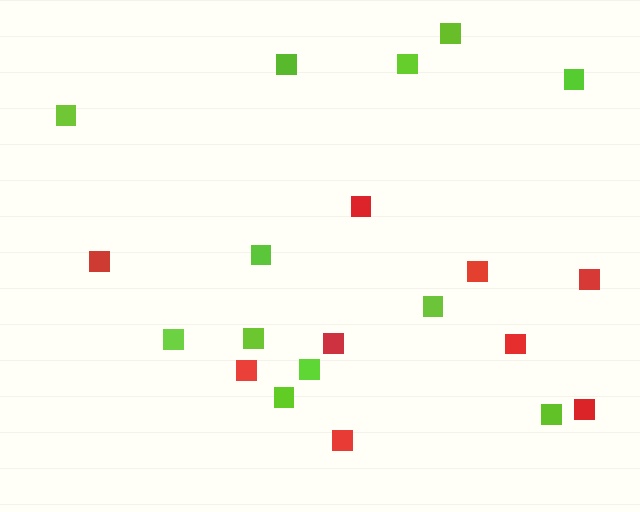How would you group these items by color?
There are 2 groups: one group of red squares (9) and one group of lime squares (12).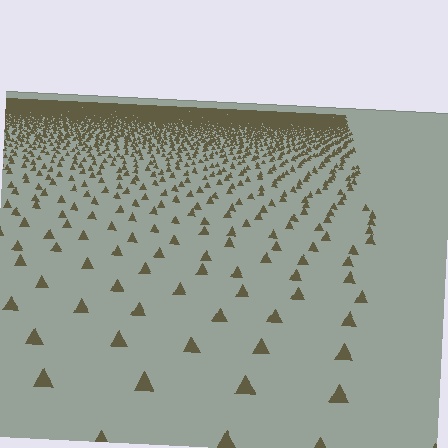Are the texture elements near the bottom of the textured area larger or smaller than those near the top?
Larger. Near the bottom, elements are closer to the viewer and appear at a bigger on-screen size.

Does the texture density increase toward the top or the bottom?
Density increases toward the top.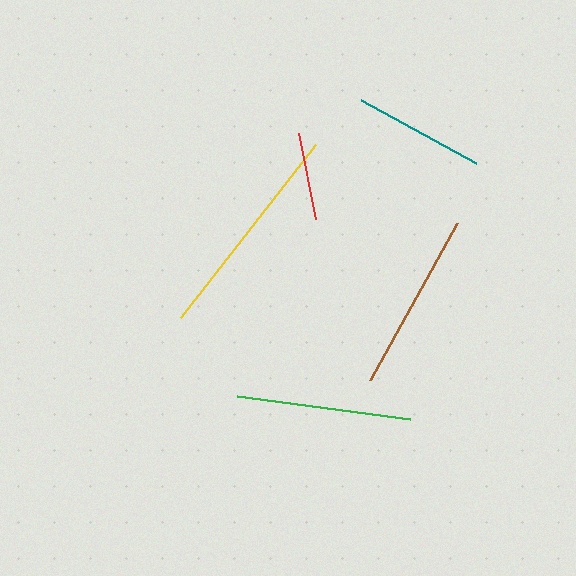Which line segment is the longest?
The yellow line is the longest at approximately 219 pixels.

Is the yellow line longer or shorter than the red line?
The yellow line is longer than the red line.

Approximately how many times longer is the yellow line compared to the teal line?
The yellow line is approximately 1.7 times the length of the teal line.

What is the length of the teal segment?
The teal segment is approximately 132 pixels long.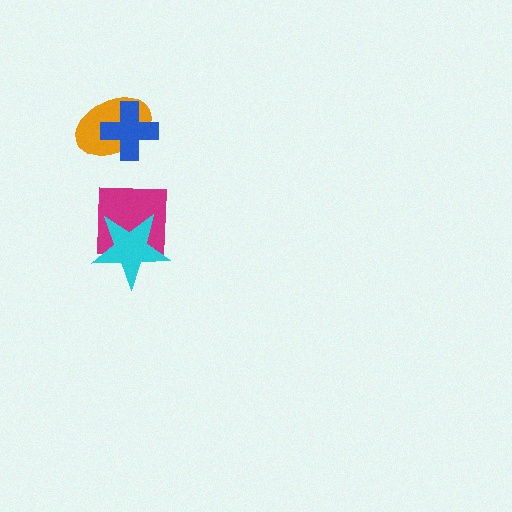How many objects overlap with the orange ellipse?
1 object overlaps with the orange ellipse.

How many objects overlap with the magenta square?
1 object overlaps with the magenta square.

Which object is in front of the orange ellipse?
The blue cross is in front of the orange ellipse.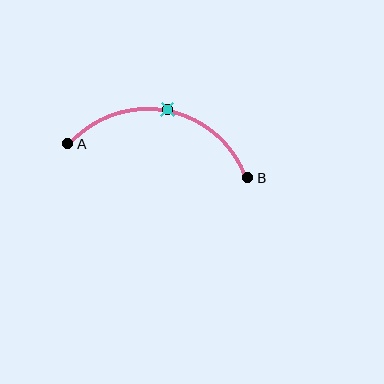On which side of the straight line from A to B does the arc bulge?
The arc bulges above the straight line connecting A and B.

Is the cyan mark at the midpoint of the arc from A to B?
Yes. The cyan mark lies on the arc at equal arc-length from both A and B — it is the arc midpoint.